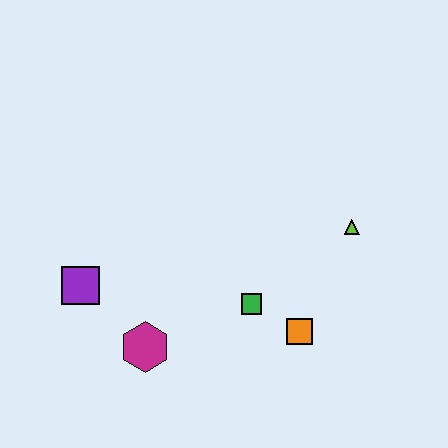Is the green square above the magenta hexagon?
Yes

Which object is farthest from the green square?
The purple square is farthest from the green square.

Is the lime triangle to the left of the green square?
No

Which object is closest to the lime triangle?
The orange square is closest to the lime triangle.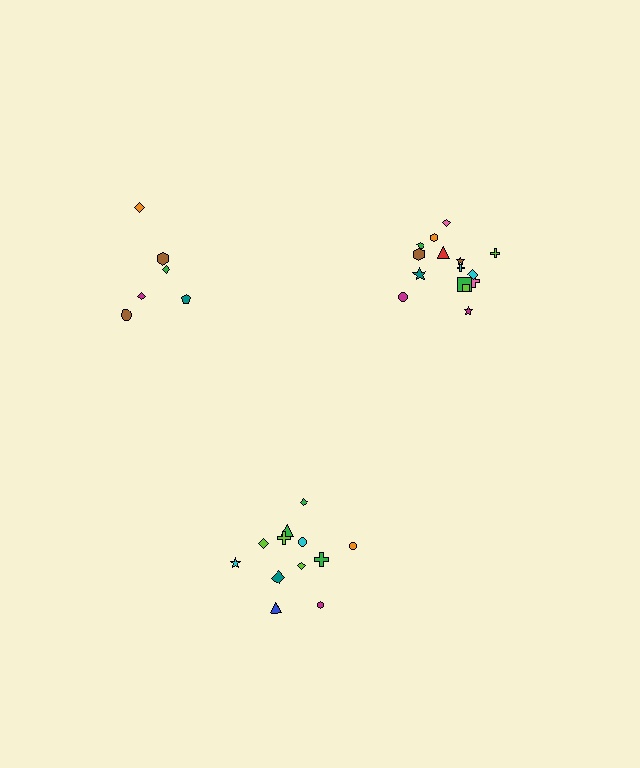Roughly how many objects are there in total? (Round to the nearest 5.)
Roughly 35 objects in total.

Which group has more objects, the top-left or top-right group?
The top-right group.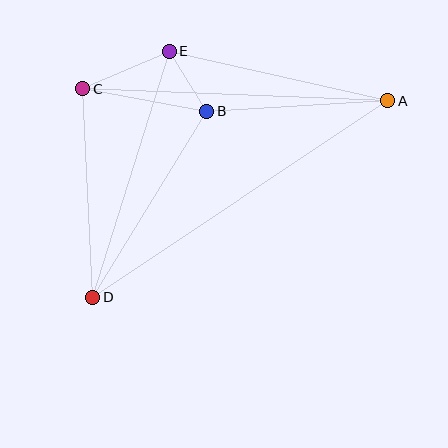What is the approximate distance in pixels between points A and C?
The distance between A and C is approximately 305 pixels.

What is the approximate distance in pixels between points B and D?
The distance between B and D is approximately 218 pixels.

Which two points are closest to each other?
Points B and E are closest to each other.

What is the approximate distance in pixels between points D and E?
The distance between D and E is approximately 258 pixels.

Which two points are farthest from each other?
Points A and D are farthest from each other.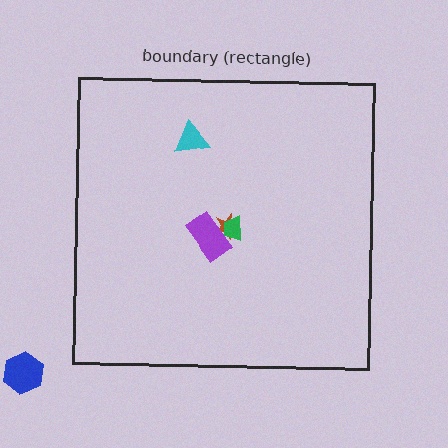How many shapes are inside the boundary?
4 inside, 1 outside.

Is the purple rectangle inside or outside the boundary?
Inside.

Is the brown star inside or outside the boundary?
Inside.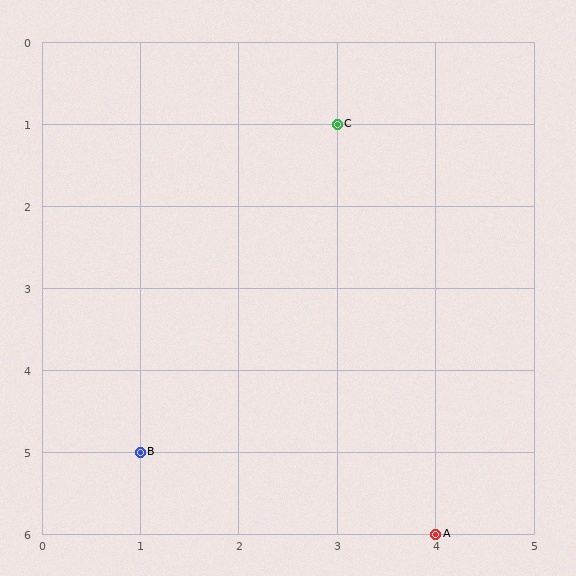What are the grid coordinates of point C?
Point C is at grid coordinates (3, 1).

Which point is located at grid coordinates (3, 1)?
Point C is at (3, 1).